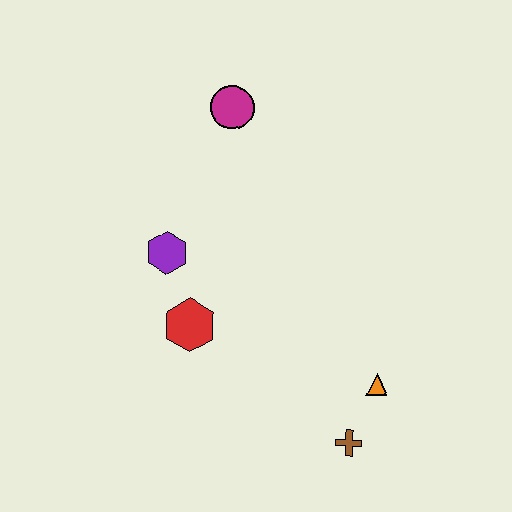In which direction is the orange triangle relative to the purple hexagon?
The orange triangle is to the right of the purple hexagon.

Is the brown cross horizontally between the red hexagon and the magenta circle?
No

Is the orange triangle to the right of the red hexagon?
Yes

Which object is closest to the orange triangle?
The brown cross is closest to the orange triangle.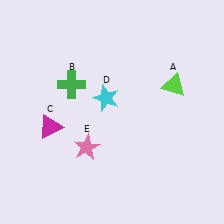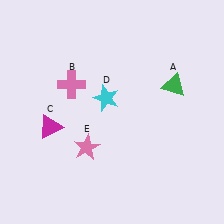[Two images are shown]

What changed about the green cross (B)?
In Image 1, B is green. In Image 2, it changed to pink.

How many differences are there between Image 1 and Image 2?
There are 2 differences between the two images.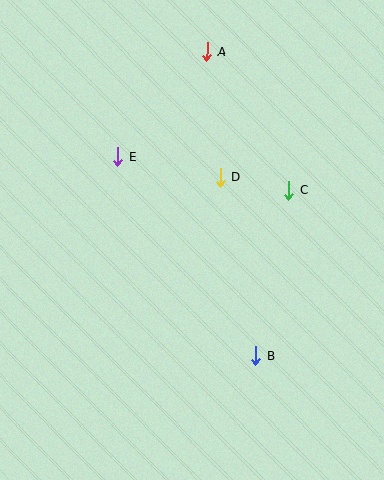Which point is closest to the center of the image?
Point D at (221, 177) is closest to the center.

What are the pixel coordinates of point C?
Point C is at (289, 190).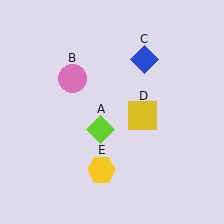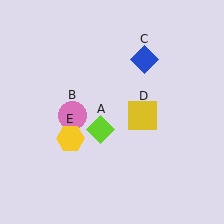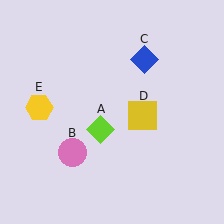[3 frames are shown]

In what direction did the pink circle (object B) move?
The pink circle (object B) moved down.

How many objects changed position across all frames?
2 objects changed position: pink circle (object B), yellow hexagon (object E).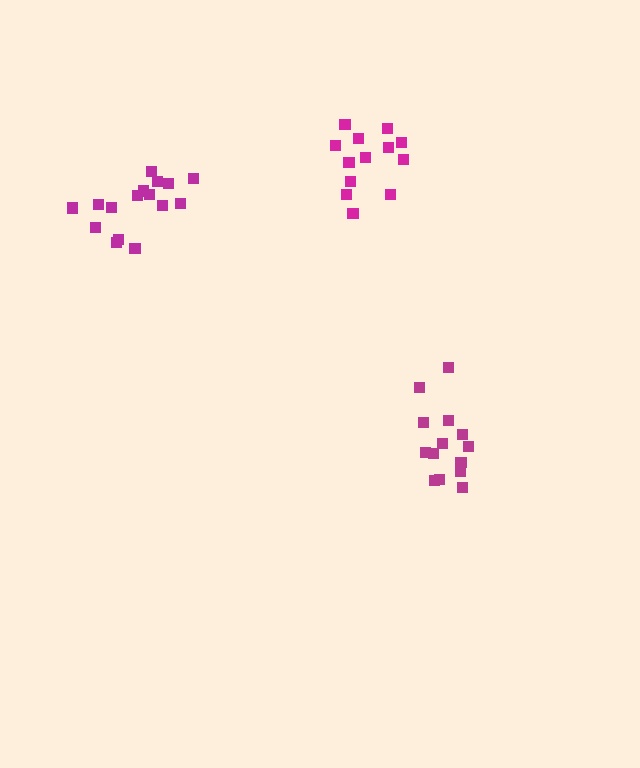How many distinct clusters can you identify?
There are 3 distinct clusters.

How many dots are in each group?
Group 1: 14 dots, Group 2: 13 dots, Group 3: 16 dots (43 total).